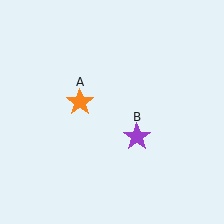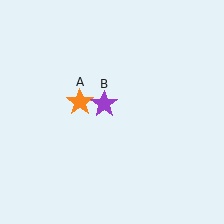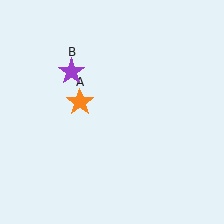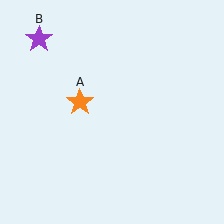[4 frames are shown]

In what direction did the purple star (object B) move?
The purple star (object B) moved up and to the left.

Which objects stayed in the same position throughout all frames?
Orange star (object A) remained stationary.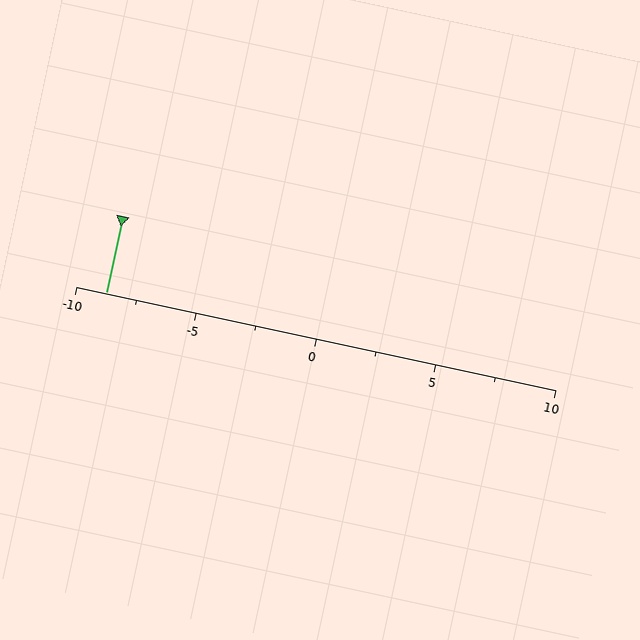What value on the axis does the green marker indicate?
The marker indicates approximately -8.8.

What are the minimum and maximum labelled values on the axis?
The axis runs from -10 to 10.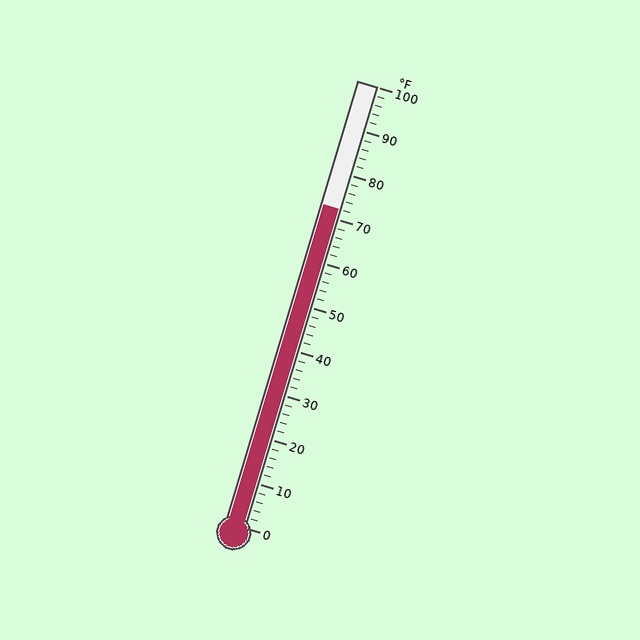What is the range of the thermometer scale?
The thermometer scale ranges from 0°F to 100°F.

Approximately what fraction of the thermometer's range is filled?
The thermometer is filled to approximately 70% of its range.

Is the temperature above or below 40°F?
The temperature is above 40°F.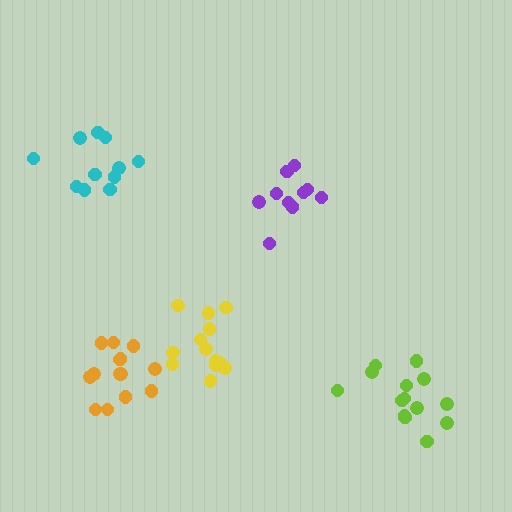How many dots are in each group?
Group 1: 14 dots, Group 2: 13 dots, Group 3: 11 dots, Group 4: 10 dots, Group 5: 14 dots (62 total).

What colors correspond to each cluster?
The clusters are colored: lime, yellow, cyan, purple, orange.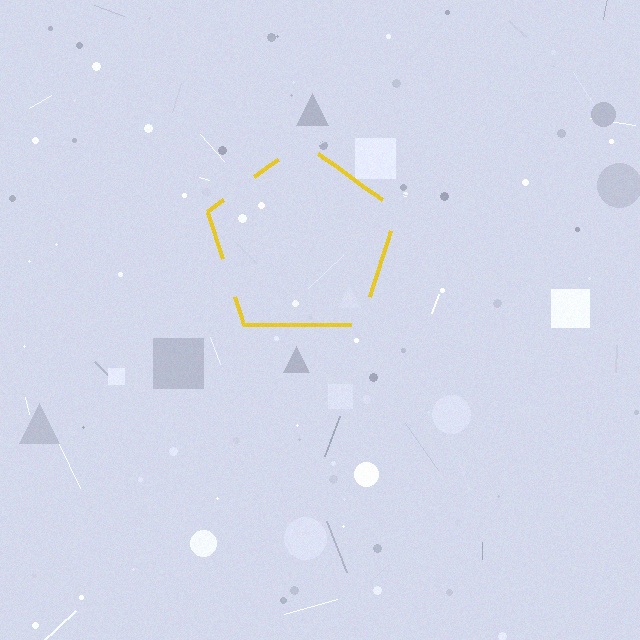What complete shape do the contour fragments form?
The contour fragments form a pentagon.